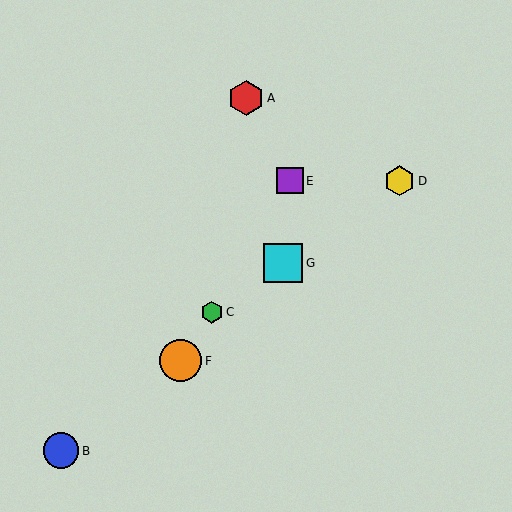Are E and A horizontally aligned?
No, E is at y≈181 and A is at y≈98.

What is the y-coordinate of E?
Object E is at y≈181.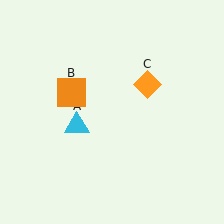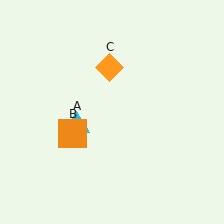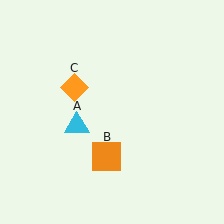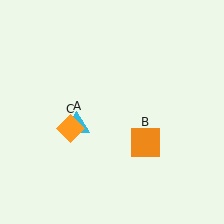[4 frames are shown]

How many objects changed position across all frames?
2 objects changed position: orange square (object B), orange diamond (object C).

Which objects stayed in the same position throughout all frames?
Cyan triangle (object A) remained stationary.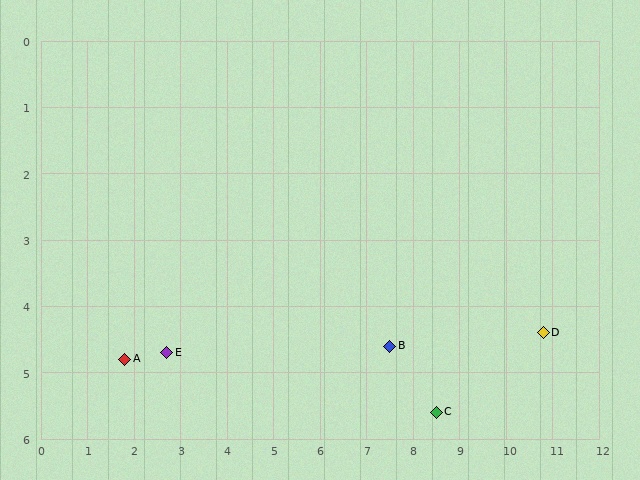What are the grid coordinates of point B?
Point B is at approximately (7.5, 4.6).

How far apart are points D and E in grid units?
Points D and E are about 8.1 grid units apart.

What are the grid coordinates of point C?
Point C is at approximately (8.5, 5.6).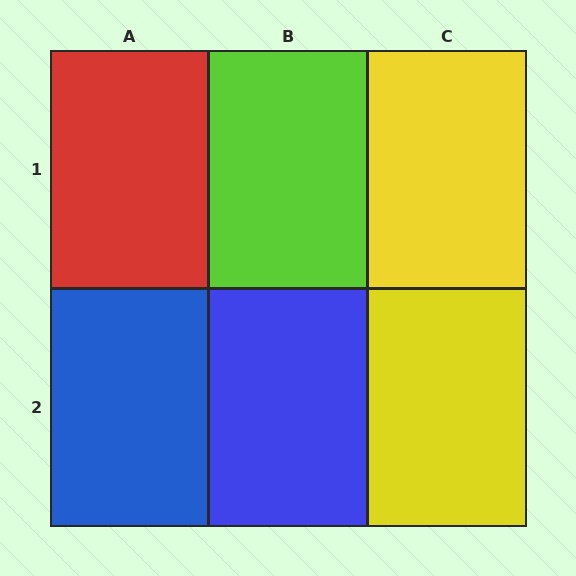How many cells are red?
1 cell is red.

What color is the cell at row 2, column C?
Yellow.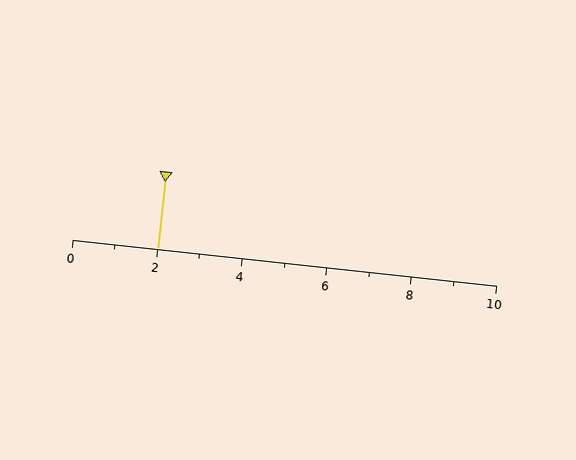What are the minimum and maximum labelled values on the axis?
The axis runs from 0 to 10.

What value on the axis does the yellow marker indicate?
The marker indicates approximately 2.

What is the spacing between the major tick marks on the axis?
The major ticks are spaced 2 apart.